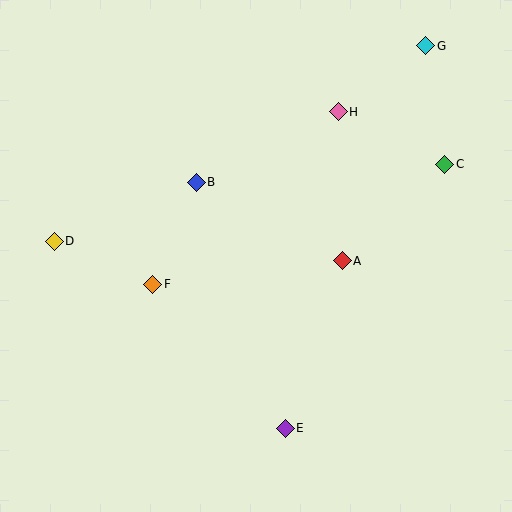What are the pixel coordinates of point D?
Point D is at (54, 241).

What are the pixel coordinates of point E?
Point E is at (285, 428).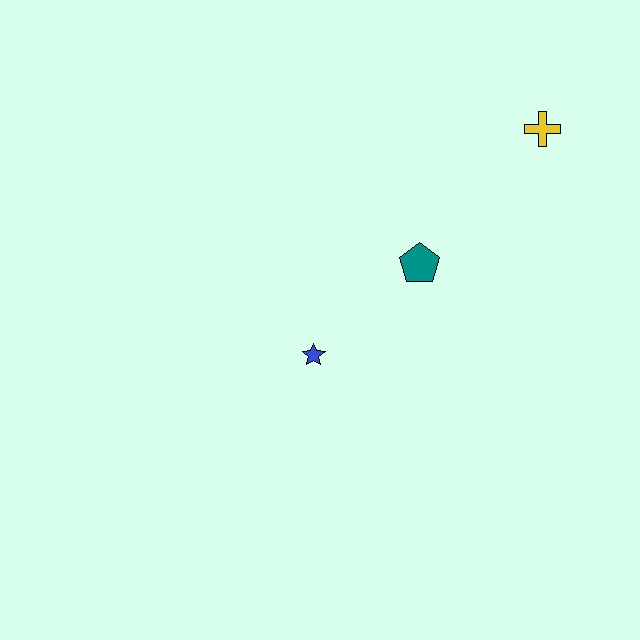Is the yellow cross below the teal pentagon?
No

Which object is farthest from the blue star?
The yellow cross is farthest from the blue star.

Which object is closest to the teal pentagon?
The blue star is closest to the teal pentagon.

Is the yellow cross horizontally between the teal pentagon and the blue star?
No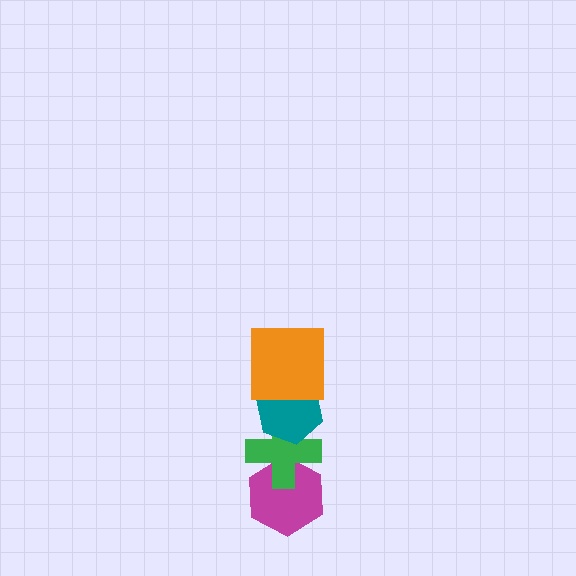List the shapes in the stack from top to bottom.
From top to bottom: the orange square, the teal hexagon, the green cross, the magenta hexagon.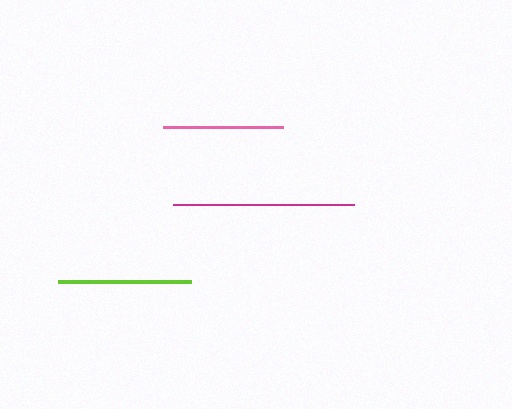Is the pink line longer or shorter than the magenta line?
The magenta line is longer than the pink line.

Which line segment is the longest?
The magenta line is the longest at approximately 181 pixels.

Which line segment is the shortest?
The pink line is the shortest at approximately 121 pixels.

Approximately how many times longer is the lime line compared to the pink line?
The lime line is approximately 1.1 times the length of the pink line.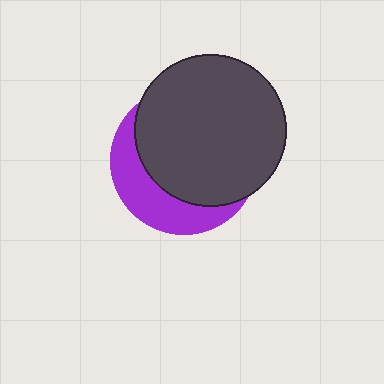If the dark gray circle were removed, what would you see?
You would see the complete purple circle.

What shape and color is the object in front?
The object in front is a dark gray circle.